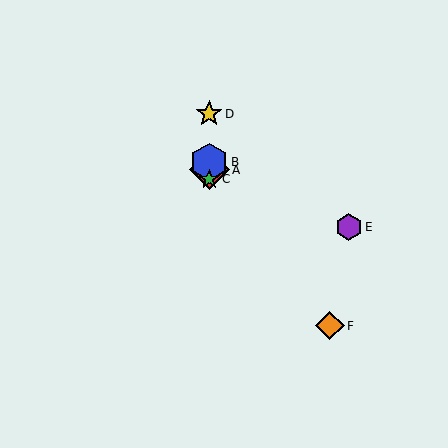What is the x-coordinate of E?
Object E is at x≈349.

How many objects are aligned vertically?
4 objects (A, B, C, D) are aligned vertically.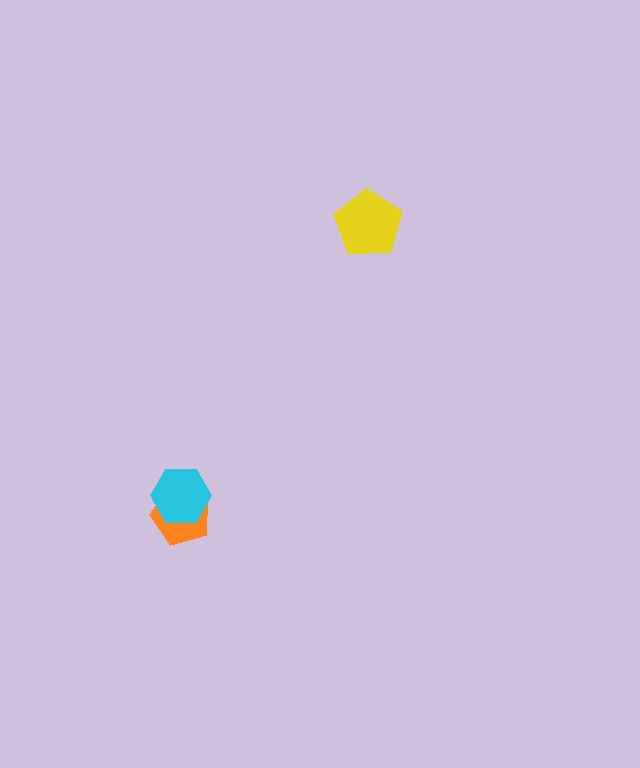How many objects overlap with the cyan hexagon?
1 object overlaps with the cyan hexagon.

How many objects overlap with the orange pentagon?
1 object overlaps with the orange pentagon.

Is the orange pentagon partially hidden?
Yes, it is partially covered by another shape.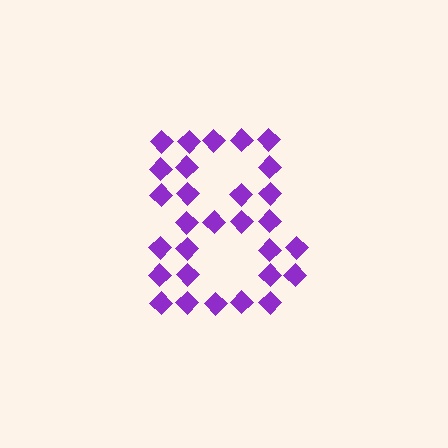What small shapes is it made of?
It is made of small diamonds.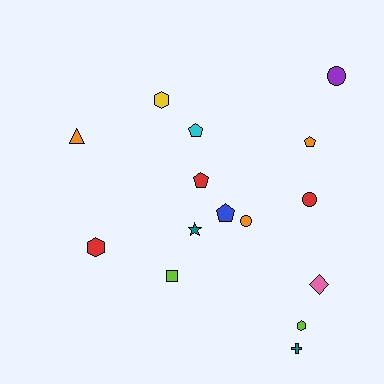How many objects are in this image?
There are 15 objects.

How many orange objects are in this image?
There are 3 orange objects.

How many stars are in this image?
There is 1 star.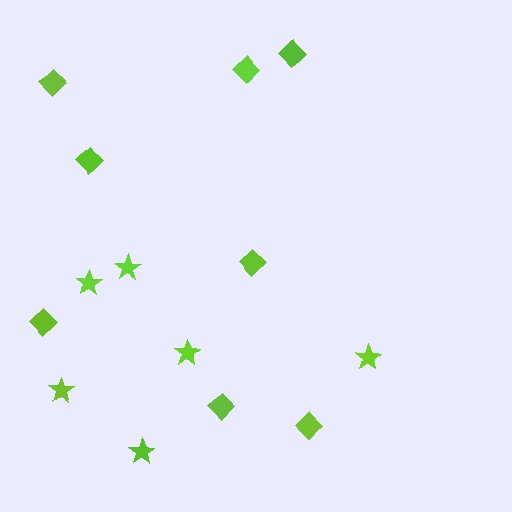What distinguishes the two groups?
There are 2 groups: one group of diamonds (8) and one group of stars (6).